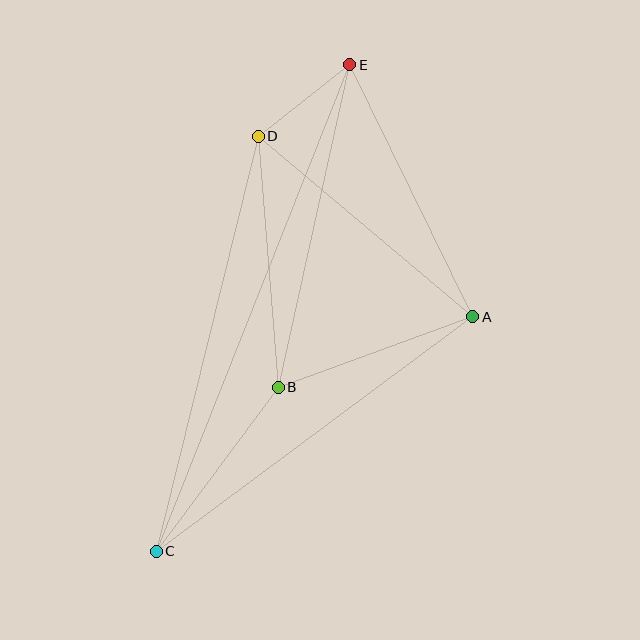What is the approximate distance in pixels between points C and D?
The distance between C and D is approximately 428 pixels.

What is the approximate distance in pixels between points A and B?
The distance between A and B is approximately 207 pixels.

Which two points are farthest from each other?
Points C and E are farthest from each other.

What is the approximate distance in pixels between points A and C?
The distance between A and C is approximately 394 pixels.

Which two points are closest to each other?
Points D and E are closest to each other.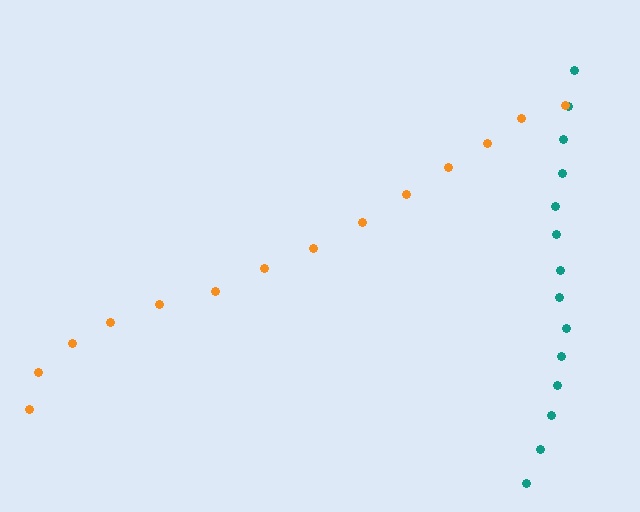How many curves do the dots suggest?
There are 2 distinct paths.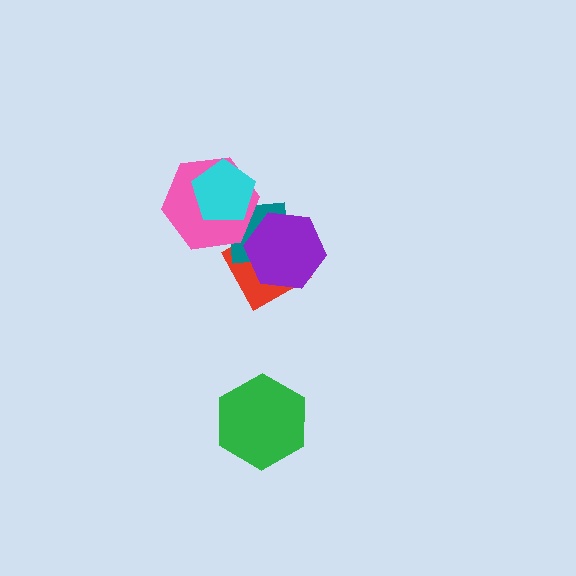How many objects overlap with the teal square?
4 objects overlap with the teal square.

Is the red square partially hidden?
Yes, it is partially covered by another shape.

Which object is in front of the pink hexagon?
The cyan pentagon is in front of the pink hexagon.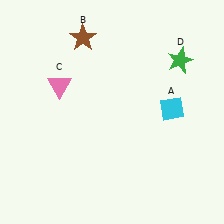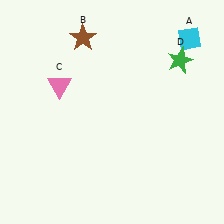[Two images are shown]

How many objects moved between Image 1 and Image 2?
1 object moved between the two images.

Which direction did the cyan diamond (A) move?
The cyan diamond (A) moved up.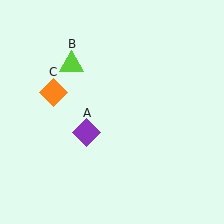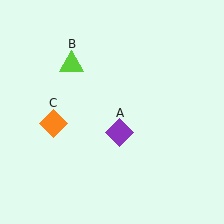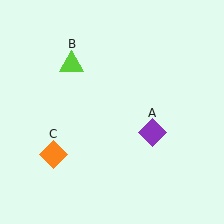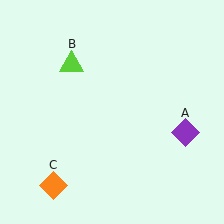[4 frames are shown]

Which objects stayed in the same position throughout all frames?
Lime triangle (object B) remained stationary.